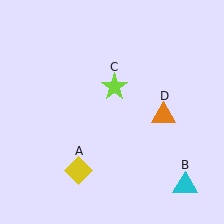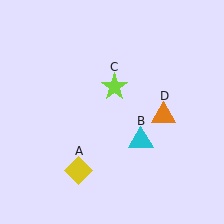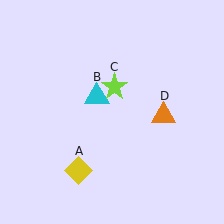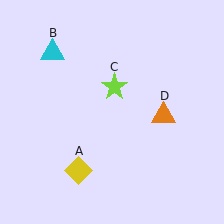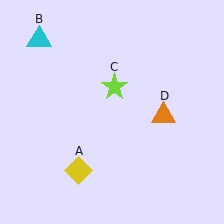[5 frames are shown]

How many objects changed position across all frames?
1 object changed position: cyan triangle (object B).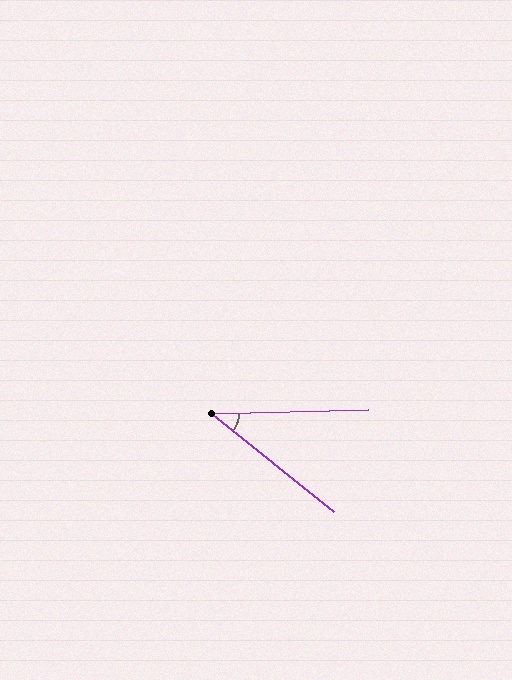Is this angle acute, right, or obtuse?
It is acute.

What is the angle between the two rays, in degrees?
Approximately 40 degrees.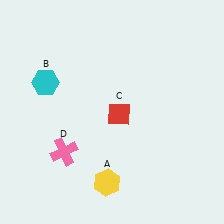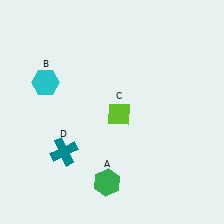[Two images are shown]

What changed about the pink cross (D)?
In Image 1, D is pink. In Image 2, it changed to teal.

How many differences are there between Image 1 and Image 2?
There are 3 differences between the two images.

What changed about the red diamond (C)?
In Image 1, C is red. In Image 2, it changed to lime.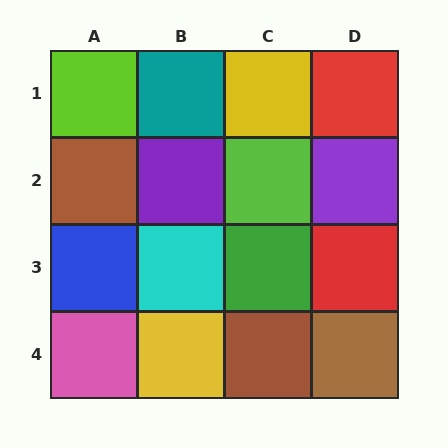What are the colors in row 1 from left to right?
Lime, teal, yellow, red.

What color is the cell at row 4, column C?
Brown.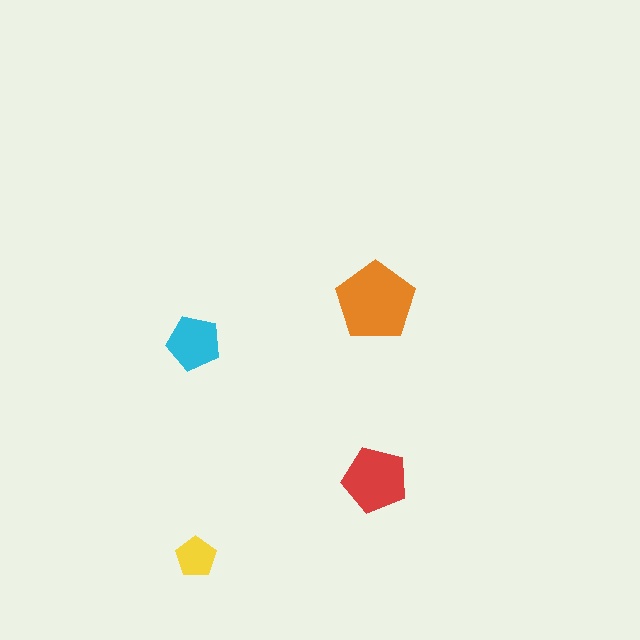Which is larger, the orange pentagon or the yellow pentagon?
The orange one.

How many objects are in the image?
There are 4 objects in the image.